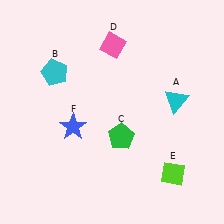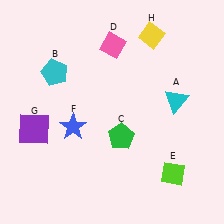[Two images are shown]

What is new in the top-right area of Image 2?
A yellow diamond (H) was added in the top-right area of Image 2.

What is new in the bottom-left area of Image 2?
A purple square (G) was added in the bottom-left area of Image 2.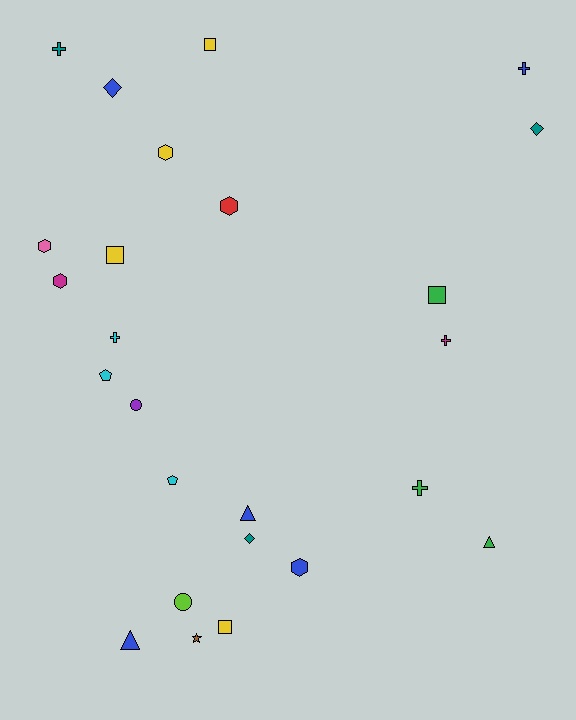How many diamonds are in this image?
There are 3 diamonds.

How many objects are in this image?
There are 25 objects.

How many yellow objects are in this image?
There are 4 yellow objects.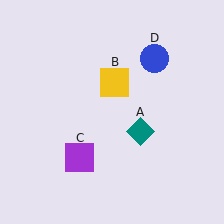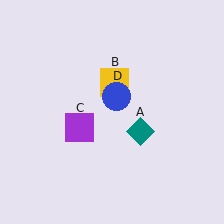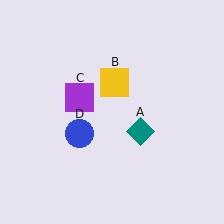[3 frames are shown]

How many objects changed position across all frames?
2 objects changed position: purple square (object C), blue circle (object D).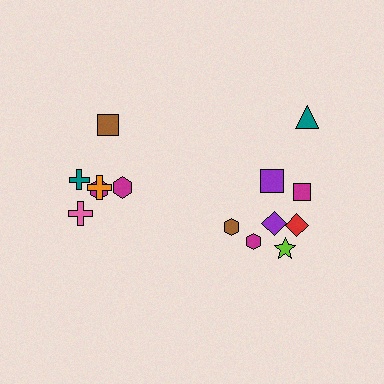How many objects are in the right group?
There are 8 objects.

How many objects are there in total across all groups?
There are 14 objects.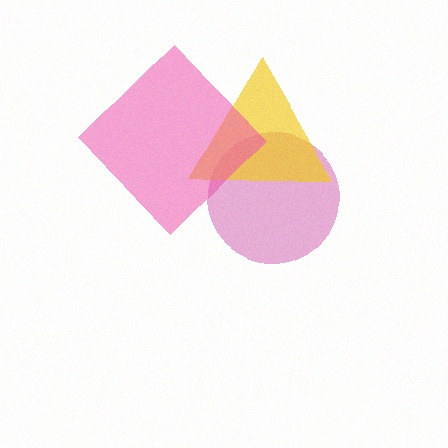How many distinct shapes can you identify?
There are 3 distinct shapes: a magenta circle, a yellow triangle, a pink diamond.